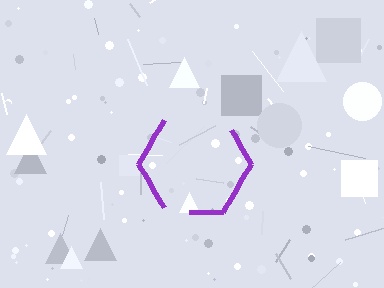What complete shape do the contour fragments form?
The contour fragments form a hexagon.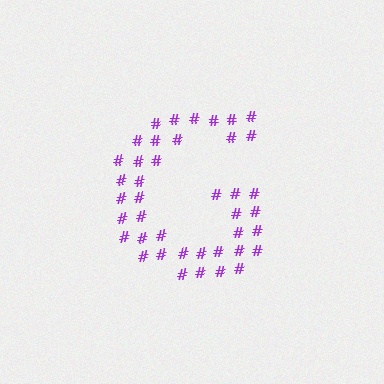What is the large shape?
The large shape is the letter G.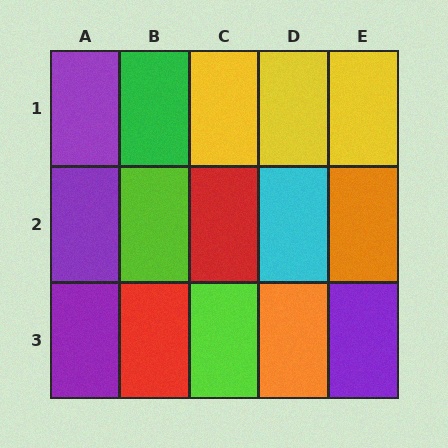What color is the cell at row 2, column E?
Orange.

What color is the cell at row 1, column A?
Purple.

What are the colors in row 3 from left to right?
Purple, red, lime, orange, purple.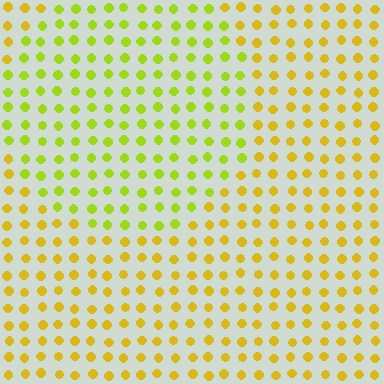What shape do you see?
I see a circle.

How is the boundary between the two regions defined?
The boundary is defined purely by a slight shift in hue (about 29 degrees). Spacing, size, and orientation are identical on both sides.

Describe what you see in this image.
The image is filled with small yellow elements in a uniform arrangement. A circle-shaped region is visible where the elements are tinted to a slightly different hue, forming a subtle color boundary.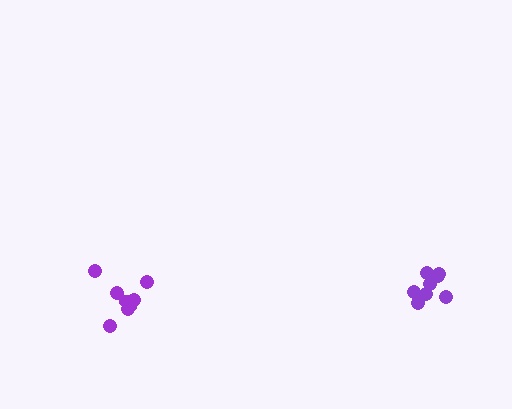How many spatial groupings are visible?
There are 2 spatial groupings.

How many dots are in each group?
Group 1: 9 dots, Group 2: 8 dots (17 total).